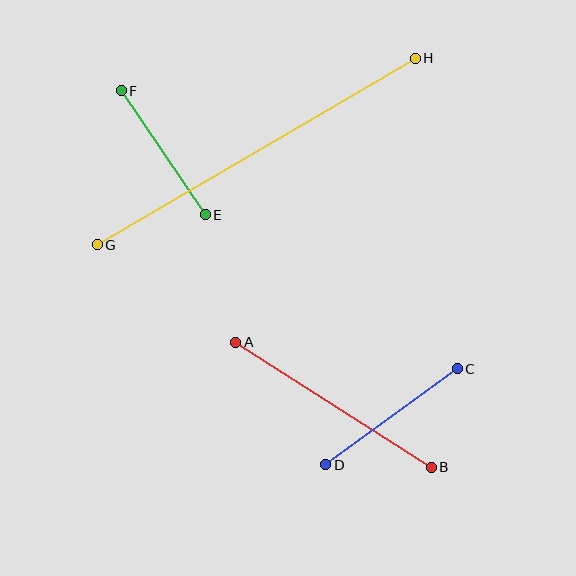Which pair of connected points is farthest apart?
Points G and H are farthest apart.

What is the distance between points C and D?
The distance is approximately 163 pixels.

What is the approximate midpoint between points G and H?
The midpoint is at approximately (256, 151) pixels.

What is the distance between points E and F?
The distance is approximately 150 pixels.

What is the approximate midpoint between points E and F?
The midpoint is at approximately (163, 153) pixels.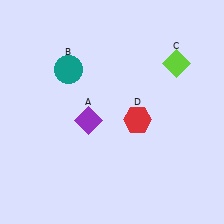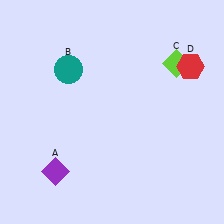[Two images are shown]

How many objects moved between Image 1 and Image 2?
2 objects moved between the two images.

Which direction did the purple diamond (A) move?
The purple diamond (A) moved down.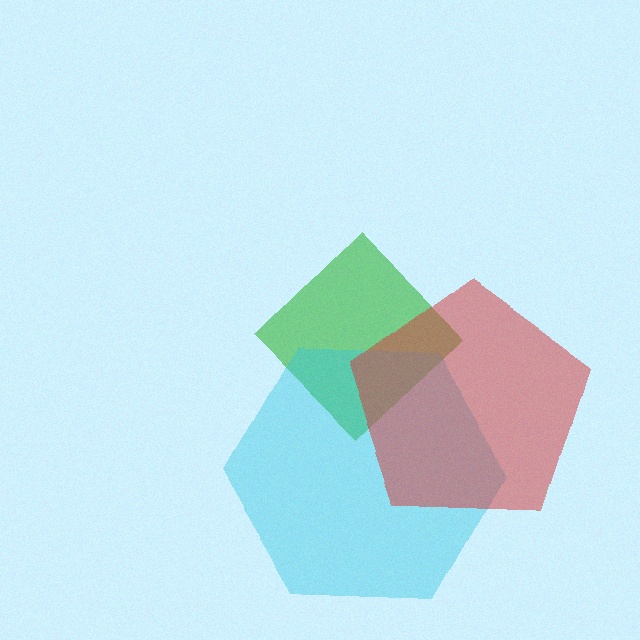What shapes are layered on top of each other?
The layered shapes are: a green diamond, a cyan hexagon, a red pentagon.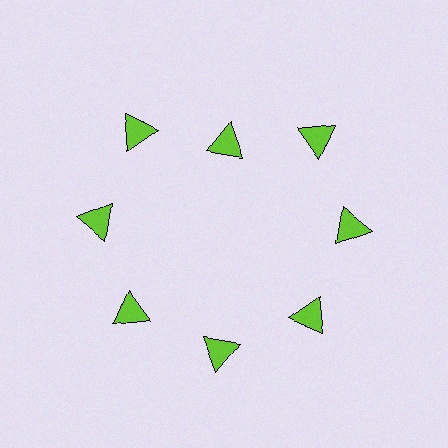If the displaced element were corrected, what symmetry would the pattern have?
It would have 8-fold rotational symmetry — the pattern would map onto itself every 45 degrees.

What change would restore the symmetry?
The symmetry would be restored by moving it outward, back onto the ring so that all 8 triangles sit at equal angles and equal distance from the center.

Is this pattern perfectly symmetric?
No. The 8 lime triangles are arranged in a ring, but one element near the 12 o'clock position is pulled inward toward the center, breaking the 8-fold rotational symmetry.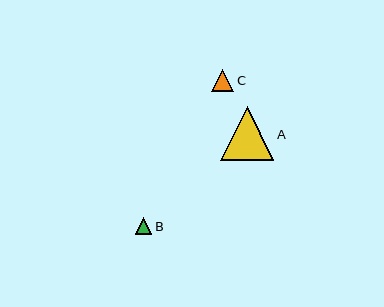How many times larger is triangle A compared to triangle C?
Triangle A is approximately 2.4 times the size of triangle C.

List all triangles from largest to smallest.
From largest to smallest: A, C, B.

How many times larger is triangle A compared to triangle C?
Triangle A is approximately 2.4 times the size of triangle C.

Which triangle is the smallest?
Triangle B is the smallest with a size of approximately 16 pixels.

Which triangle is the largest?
Triangle A is the largest with a size of approximately 54 pixels.